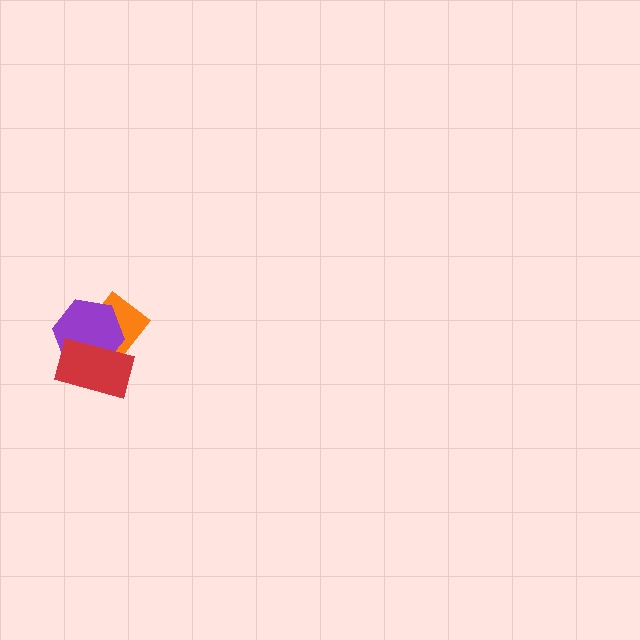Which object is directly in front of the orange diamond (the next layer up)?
The purple hexagon is directly in front of the orange diamond.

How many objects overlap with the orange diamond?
2 objects overlap with the orange diamond.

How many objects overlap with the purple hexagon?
2 objects overlap with the purple hexagon.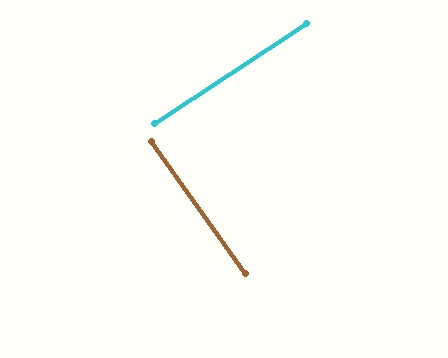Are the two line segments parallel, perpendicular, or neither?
Perpendicular — they meet at approximately 88°.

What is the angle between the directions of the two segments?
Approximately 88 degrees.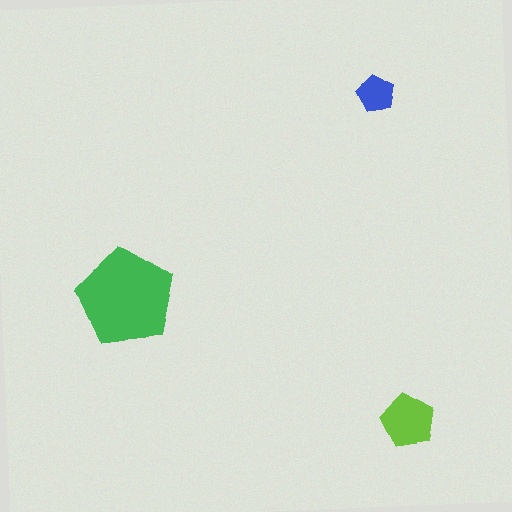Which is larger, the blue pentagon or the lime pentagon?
The lime one.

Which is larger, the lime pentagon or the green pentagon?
The green one.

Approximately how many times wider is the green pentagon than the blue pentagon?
About 2.5 times wider.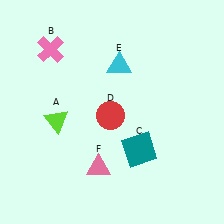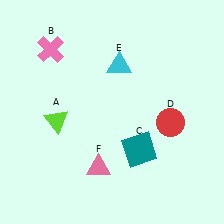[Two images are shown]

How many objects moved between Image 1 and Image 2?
1 object moved between the two images.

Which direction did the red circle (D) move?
The red circle (D) moved right.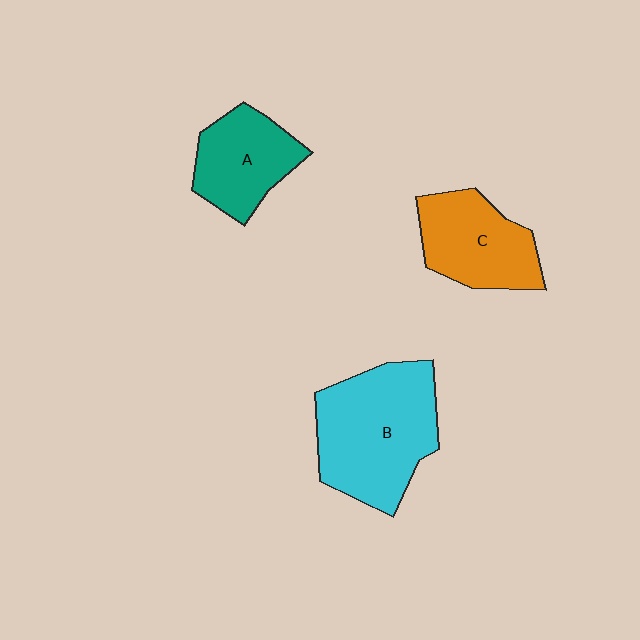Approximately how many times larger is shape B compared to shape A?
Approximately 1.7 times.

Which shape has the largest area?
Shape B (cyan).